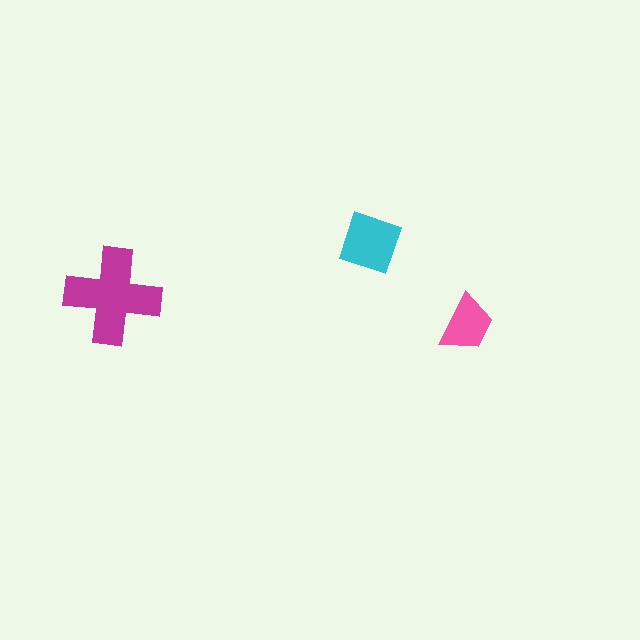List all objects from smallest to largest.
The pink trapezoid, the cyan diamond, the magenta cross.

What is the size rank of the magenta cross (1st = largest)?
1st.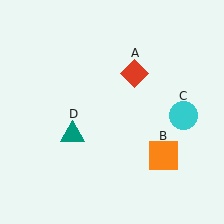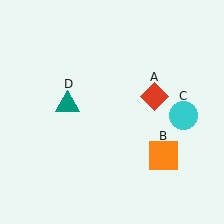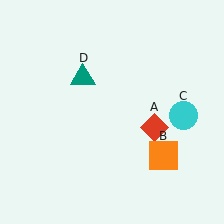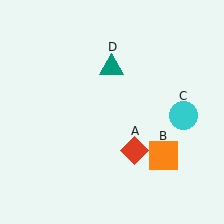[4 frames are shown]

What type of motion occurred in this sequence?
The red diamond (object A), teal triangle (object D) rotated clockwise around the center of the scene.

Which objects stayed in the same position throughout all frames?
Orange square (object B) and cyan circle (object C) remained stationary.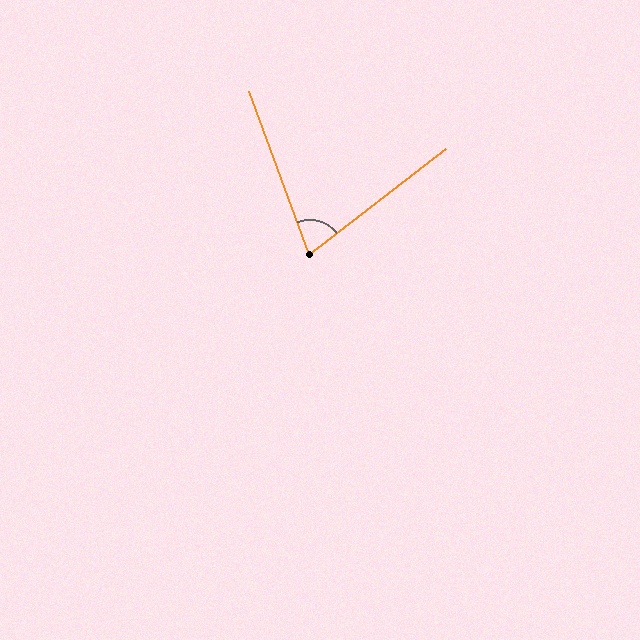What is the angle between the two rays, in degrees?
Approximately 73 degrees.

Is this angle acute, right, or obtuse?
It is acute.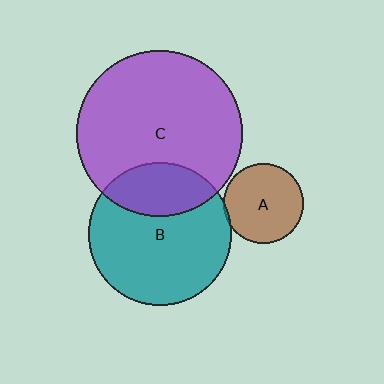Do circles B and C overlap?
Yes.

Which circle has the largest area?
Circle C (purple).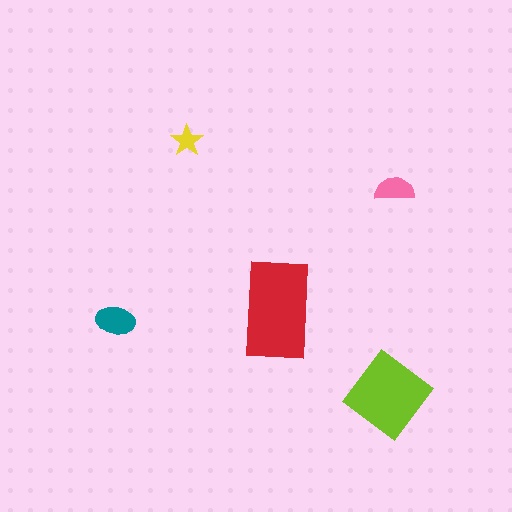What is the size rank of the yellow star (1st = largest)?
5th.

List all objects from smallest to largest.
The yellow star, the pink semicircle, the teal ellipse, the lime diamond, the red rectangle.